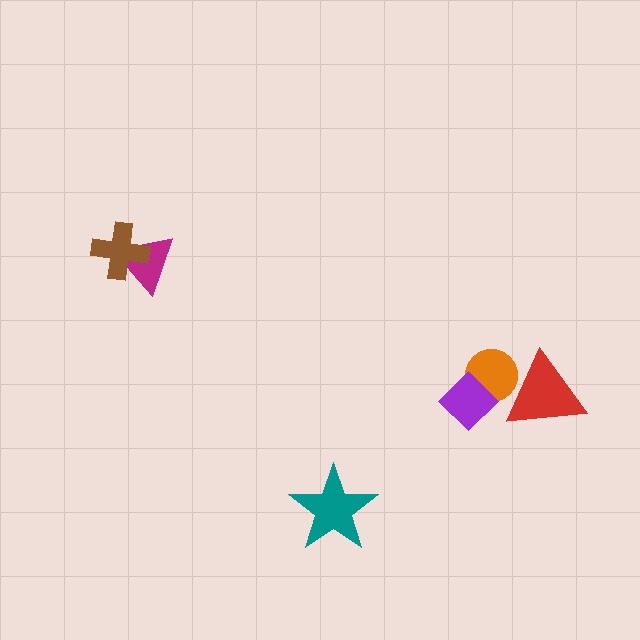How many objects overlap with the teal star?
0 objects overlap with the teal star.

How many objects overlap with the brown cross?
1 object overlaps with the brown cross.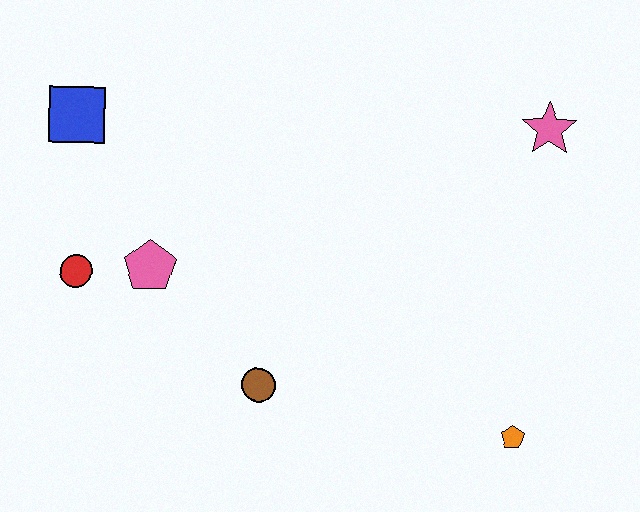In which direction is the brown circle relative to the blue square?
The brown circle is below the blue square.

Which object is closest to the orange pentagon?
The brown circle is closest to the orange pentagon.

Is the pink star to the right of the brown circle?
Yes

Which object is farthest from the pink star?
The red circle is farthest from the pink star.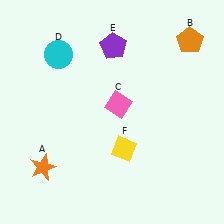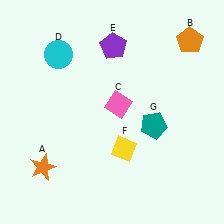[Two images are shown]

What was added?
A teal pentagon (G) was added in Image 2.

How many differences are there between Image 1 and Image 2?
There is 1 difference between the two images.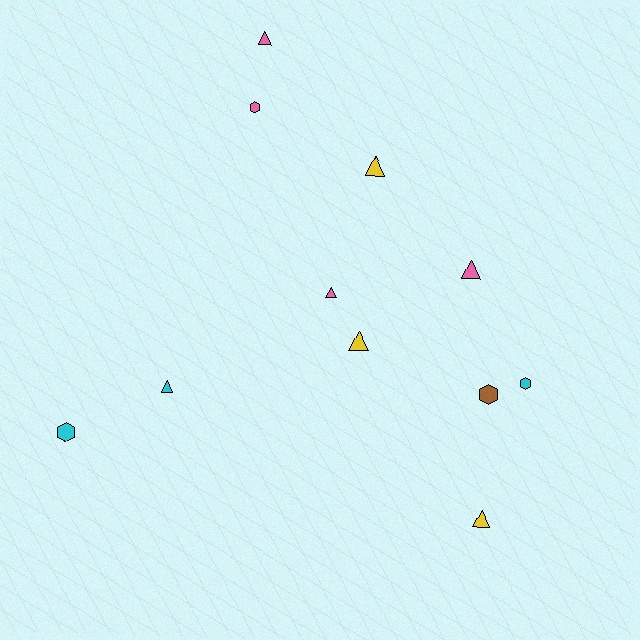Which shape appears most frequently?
Triangle, with 7 objects.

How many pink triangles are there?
There are 3 pink triangles.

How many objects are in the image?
There are 11 objects.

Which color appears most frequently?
Pink, with 4 objects.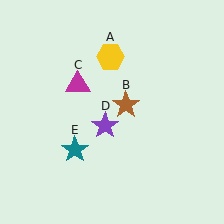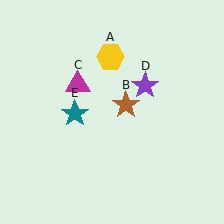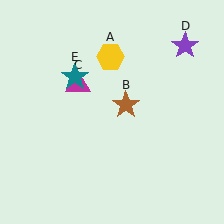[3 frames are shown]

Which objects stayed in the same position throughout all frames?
Yellow hexagon (object A) and brown star (object B) and magenta triangle (object C) remained stationary.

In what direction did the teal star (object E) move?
The teal star (object E) moved up.